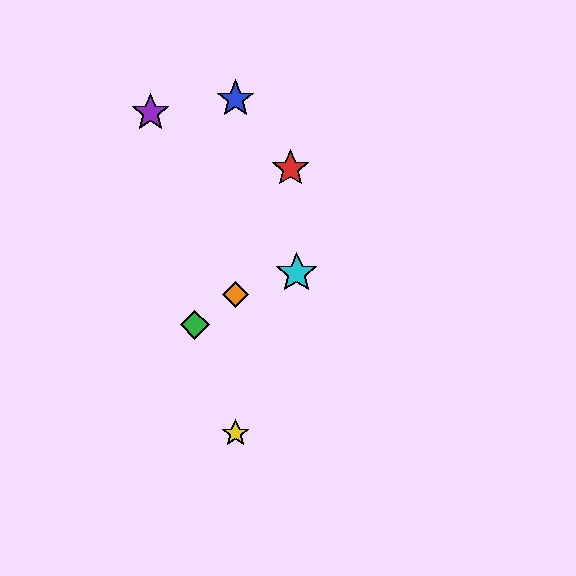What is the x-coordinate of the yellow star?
The yellow star is at x≈235.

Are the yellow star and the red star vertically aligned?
No, the yellow star is at x≈235 and the red star is at x≈291.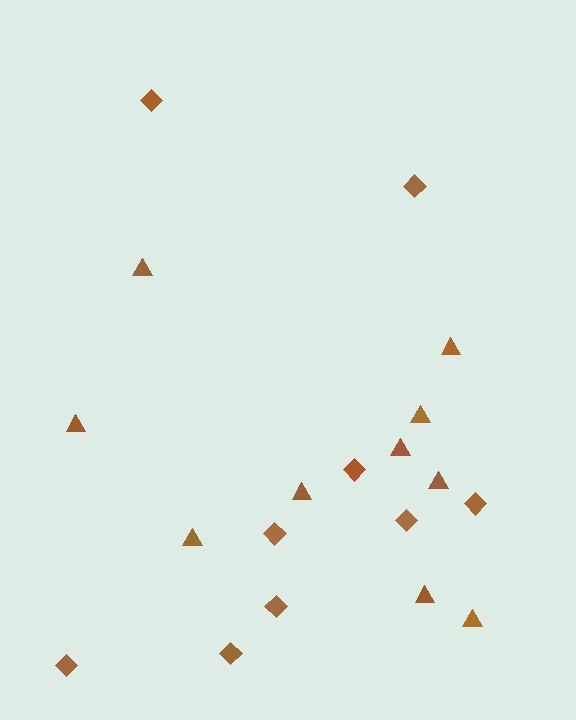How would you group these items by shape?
There are 2 groups: one group of diamonds (9) and one group of triangles (10).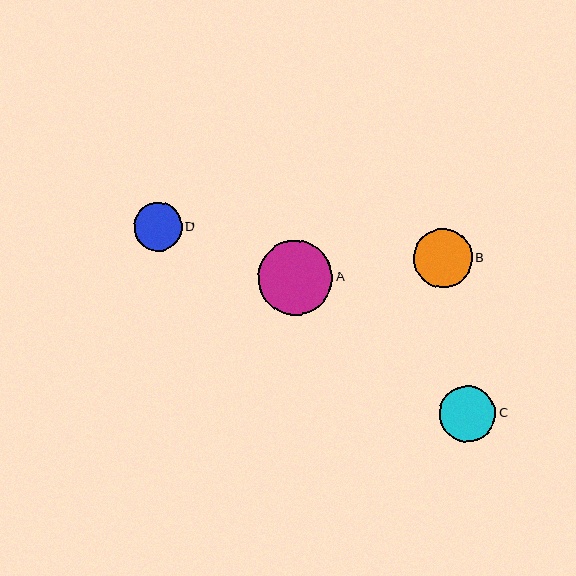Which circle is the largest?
Circle A is the largest with a size of approximately 74 pixels.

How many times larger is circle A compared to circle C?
Circle A is approximately 1.3 times the size of circle C.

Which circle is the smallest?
Circle D is the smallest with a size of approximately 48 pixels.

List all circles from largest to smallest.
From largest to smallest: A, B, C, D.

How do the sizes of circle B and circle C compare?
Circle B and circle C are approximately the same size.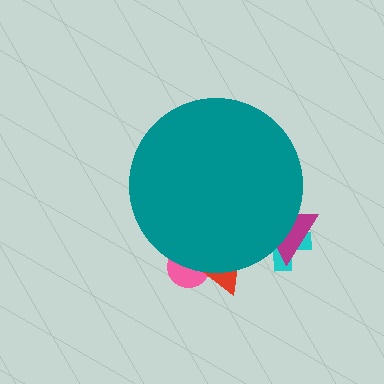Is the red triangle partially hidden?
Yes, the red triangle is partially hidden behind the teal circle.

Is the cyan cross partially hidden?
Yes, the cyan cross is partially hidden behind the teal circle.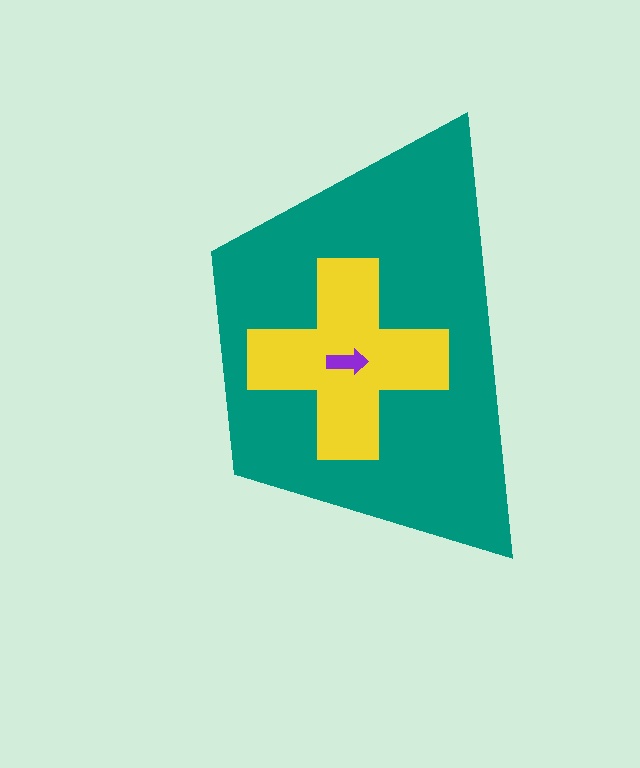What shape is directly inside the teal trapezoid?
The yellow cross.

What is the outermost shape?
The teal trapezoid.